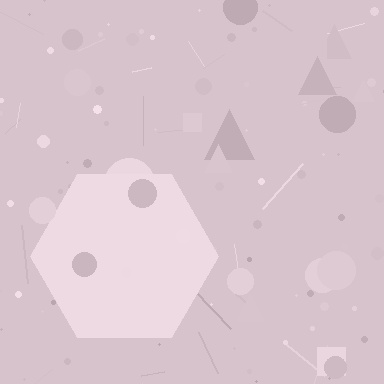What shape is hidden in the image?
A hexagon is hidden in the image.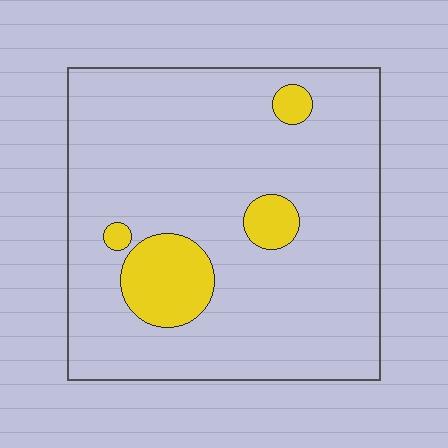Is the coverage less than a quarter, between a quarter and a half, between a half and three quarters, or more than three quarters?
Less than a quarter.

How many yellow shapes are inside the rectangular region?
4.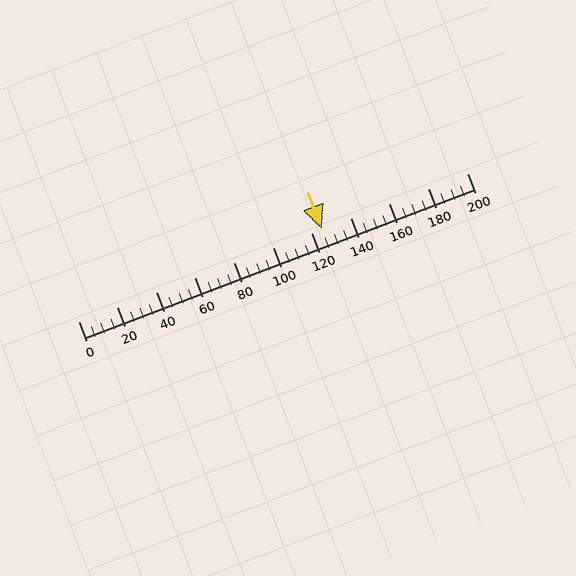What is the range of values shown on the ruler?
The ruler shows values from 0 to 200.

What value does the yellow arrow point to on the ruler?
The yellow arrow points to approximately 125.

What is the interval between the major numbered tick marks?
The major tick marks are spaced 20 units apart.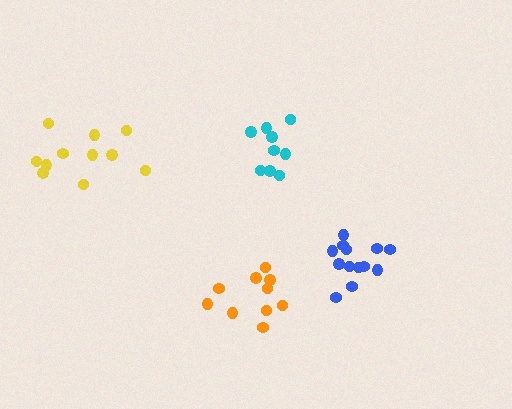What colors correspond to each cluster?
The clusters are colored: cyan, blue, orange, yellow.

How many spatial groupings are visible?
There are 4 spatial groupings.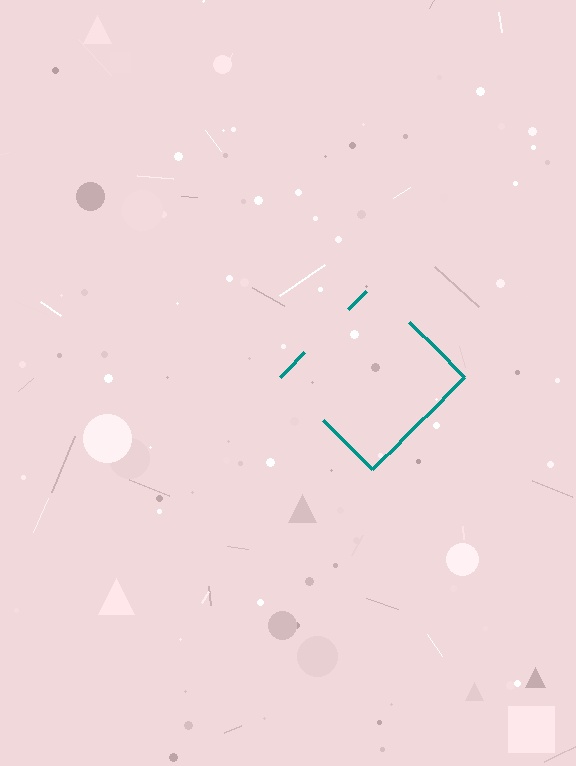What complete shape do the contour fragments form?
The contour fragments form a diamond.